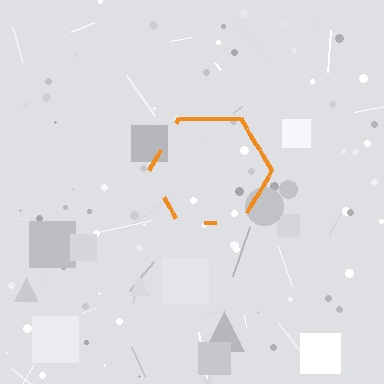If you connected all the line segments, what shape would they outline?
They would outline a hexagon.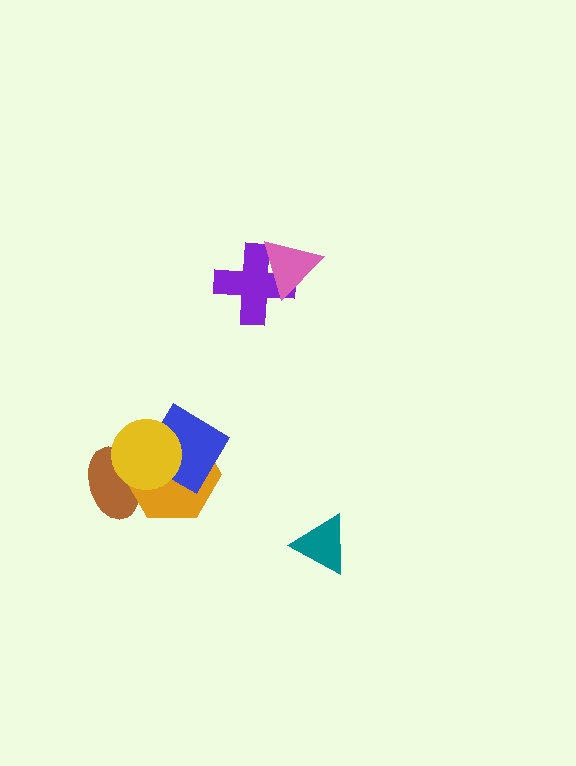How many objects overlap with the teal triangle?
0 objects overlap with the teal triangle.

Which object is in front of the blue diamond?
The yellow circle is in front of the blue diamond.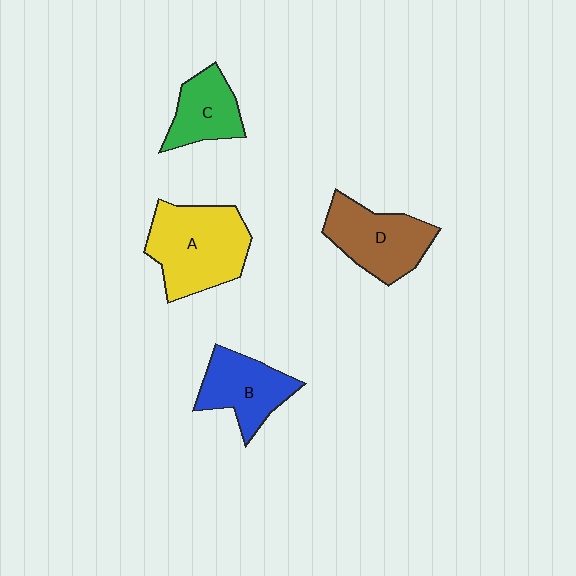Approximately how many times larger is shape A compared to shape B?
Approximately 1.4 times.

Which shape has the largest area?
Shape A (yellow).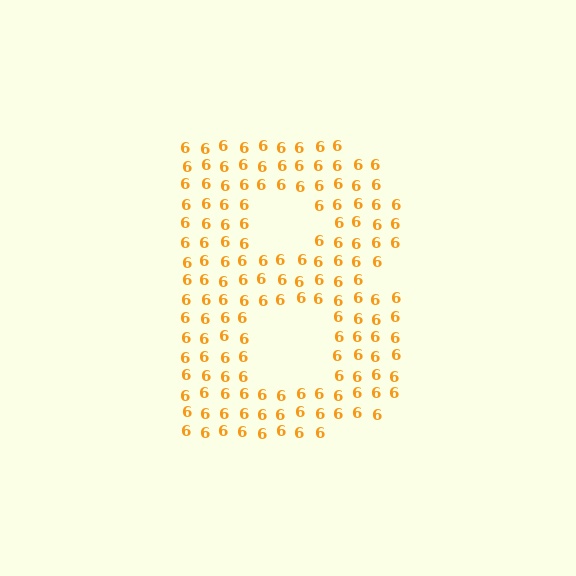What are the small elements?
The small elements are digit 6's.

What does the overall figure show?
The overall figure shows the letter B.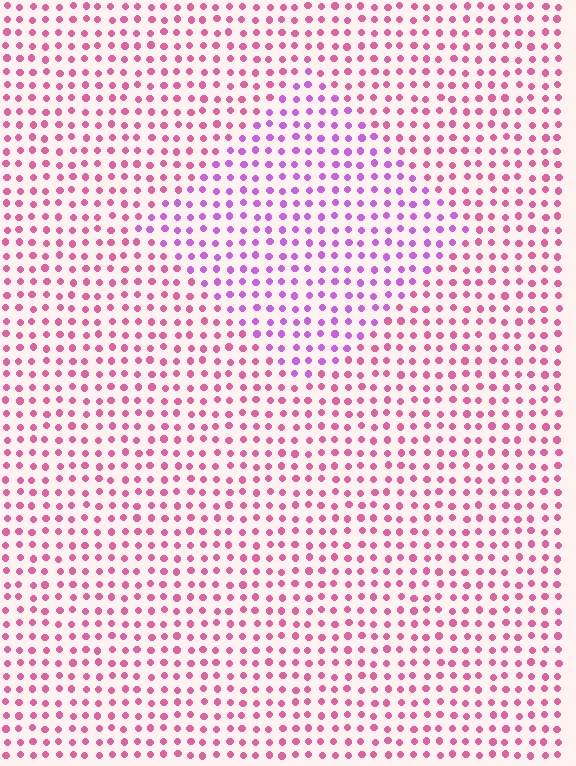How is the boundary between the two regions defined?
The boundary is defined purely by a slight shift in hue (about 40 degrees). Spacing, size, and orientation are identical on both sides.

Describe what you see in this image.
The image is filled with small pink elements in a uniform arrangement. A diamond-shaped region is visible where the elements are tinted to a slightly different hue, forming a subtle color boundary.